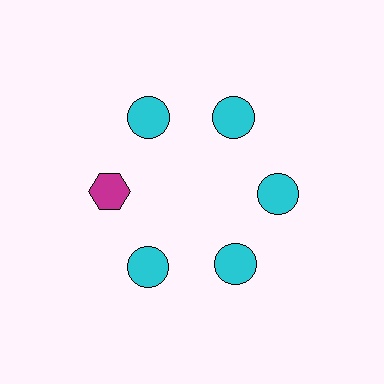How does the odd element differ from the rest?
It differs in both color (magenta instead of cyan) and shape (hexagon instead of circle).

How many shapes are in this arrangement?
There are 6 shapes arranged in a ring pattern.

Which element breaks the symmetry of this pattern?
The magenta hexagon at roughly the 9 o'clock position breaks the symmetry. All other shapes are cyan circles.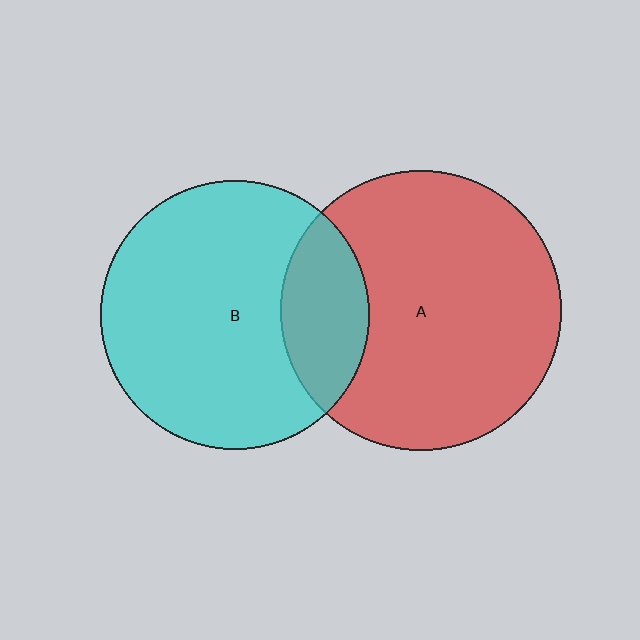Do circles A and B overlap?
Yes.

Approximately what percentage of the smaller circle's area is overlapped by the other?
Approximately 20%.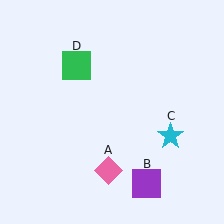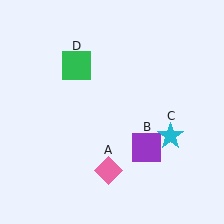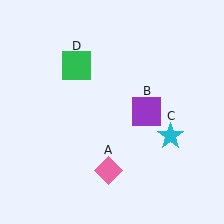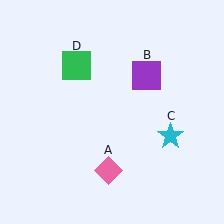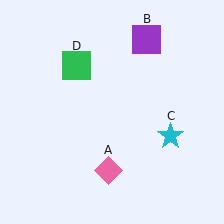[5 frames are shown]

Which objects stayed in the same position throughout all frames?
Pink diamond (object A) and cyan star (object C) and green square (object D) remained stationary.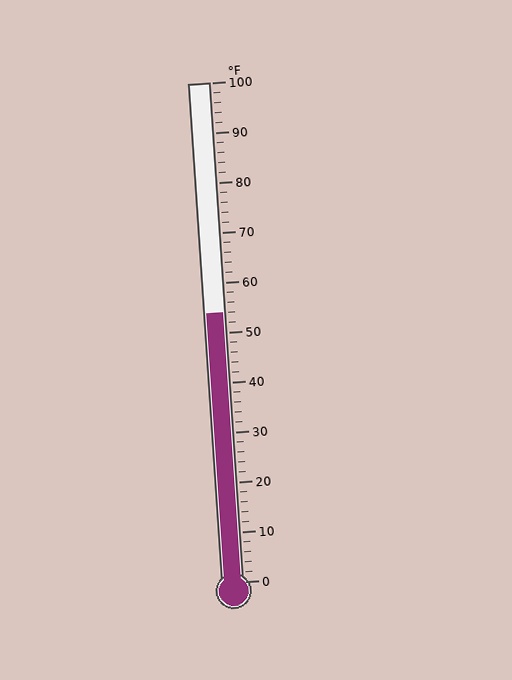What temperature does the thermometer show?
The thermometer shows approximately 54°F.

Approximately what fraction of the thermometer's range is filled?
The thermometer is filled to approximately 55% of its range.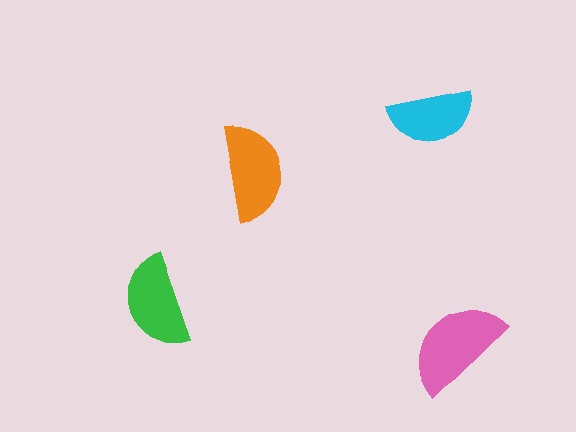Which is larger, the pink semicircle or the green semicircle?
The pink one.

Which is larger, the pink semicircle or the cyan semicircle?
The pink one.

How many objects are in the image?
There are 4 objects in the image.